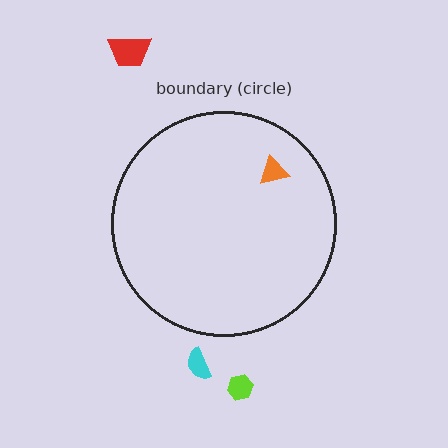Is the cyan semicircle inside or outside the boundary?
Outside.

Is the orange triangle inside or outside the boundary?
Inside.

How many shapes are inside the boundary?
1 inside, 3 outside.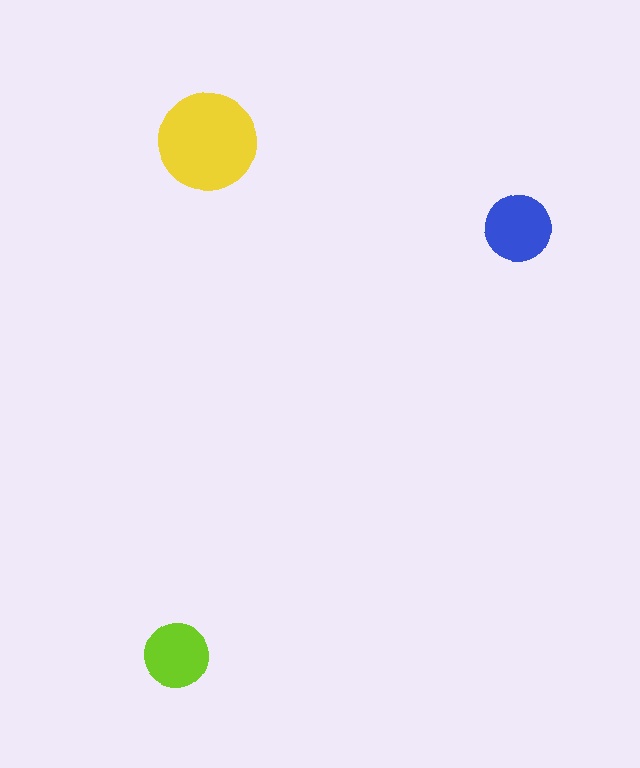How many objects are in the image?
There are 3 objects in the image.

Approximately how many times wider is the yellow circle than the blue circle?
About 1.5 times wider.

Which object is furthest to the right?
The blue circle is rightmost.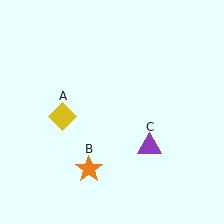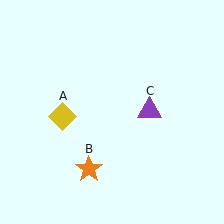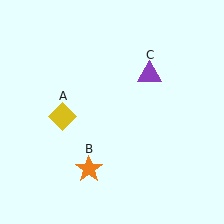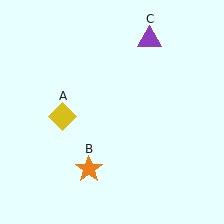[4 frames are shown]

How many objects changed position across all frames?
1 object changed position: purple triangle (object C).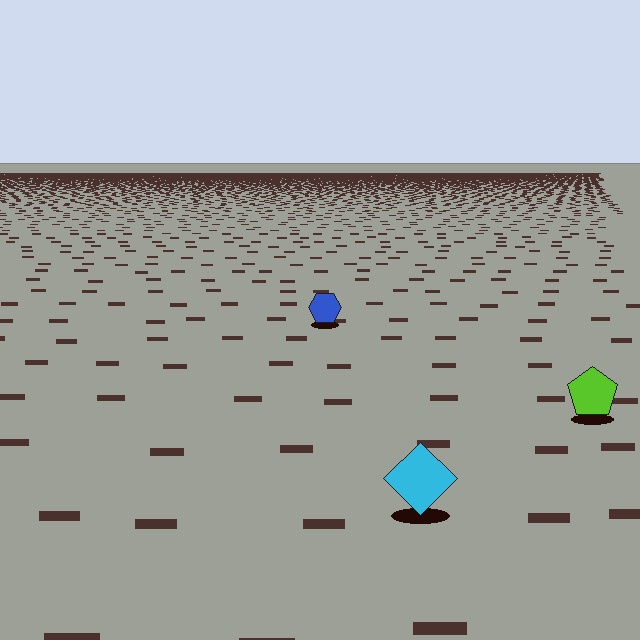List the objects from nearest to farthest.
From nearest to farthest: the cyan diamond, the lime pentagon, the blue hexagon.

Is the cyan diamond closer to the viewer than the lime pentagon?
Yes. The cyan diamond is closer — you can tell from the texture gradient: the ground texture is coarser near it.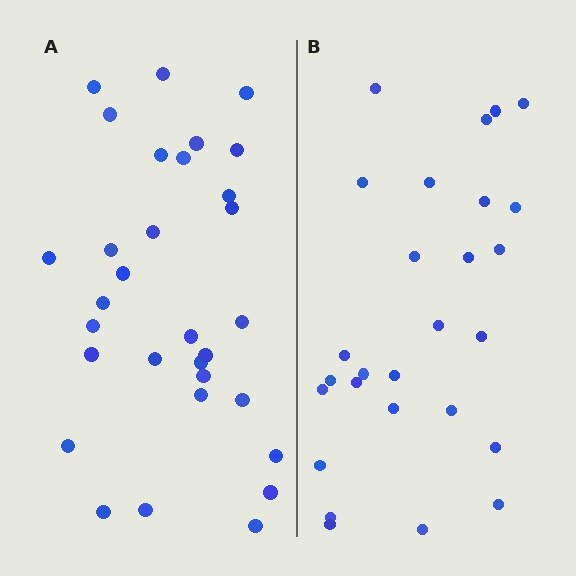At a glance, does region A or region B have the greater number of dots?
Region A (the left region) has more dots.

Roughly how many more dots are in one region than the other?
Region A has about 4 more dots than region B.